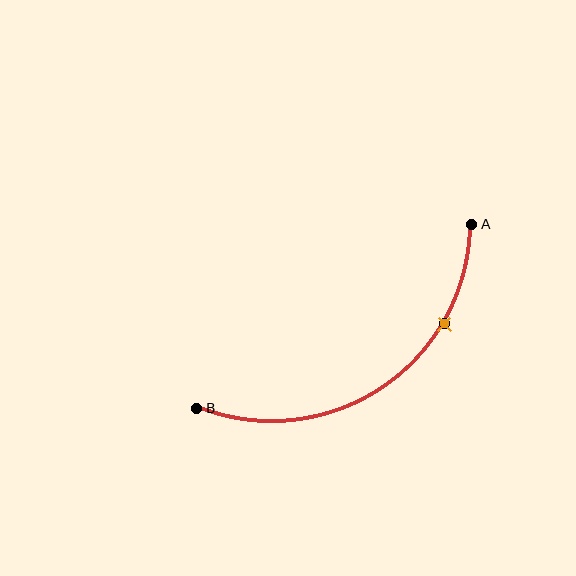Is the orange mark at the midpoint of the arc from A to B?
No. The orange mark lies on the arc but is closer to endpoint A. The arc midpoint would be at the point on the curve equidistant along the arc from both A and B.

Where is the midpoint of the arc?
The arc midpoint is the point on the curve farthest from the straight line joining A and B. It sits below and to the right of that line.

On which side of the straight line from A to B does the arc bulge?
The arc bulges below and to the right of the straight line connecting A and B.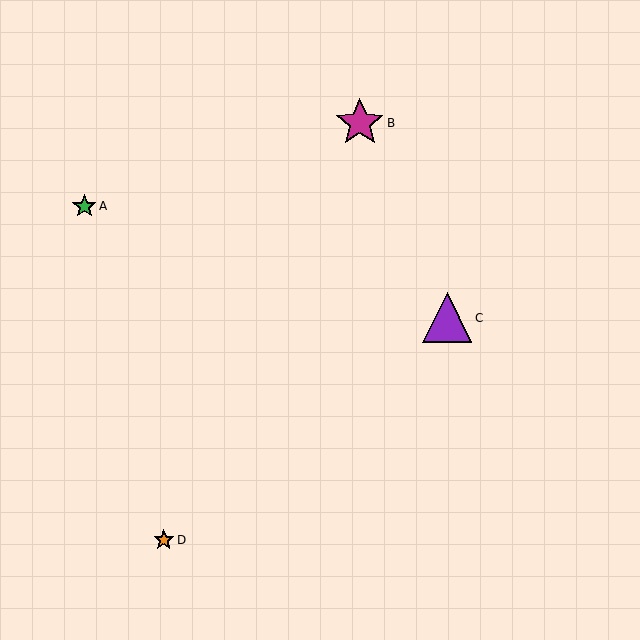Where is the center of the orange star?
The center of the orange star is at (164, 540).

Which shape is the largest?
The purple triangle (labeled C) is the largest.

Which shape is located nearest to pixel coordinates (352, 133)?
The magenta star (labeled B) at (360, 123) is nearest to that location.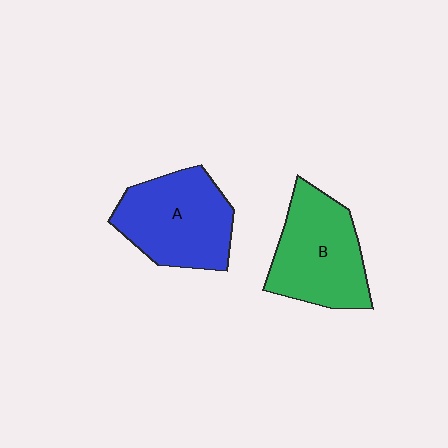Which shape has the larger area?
Shape A (blue).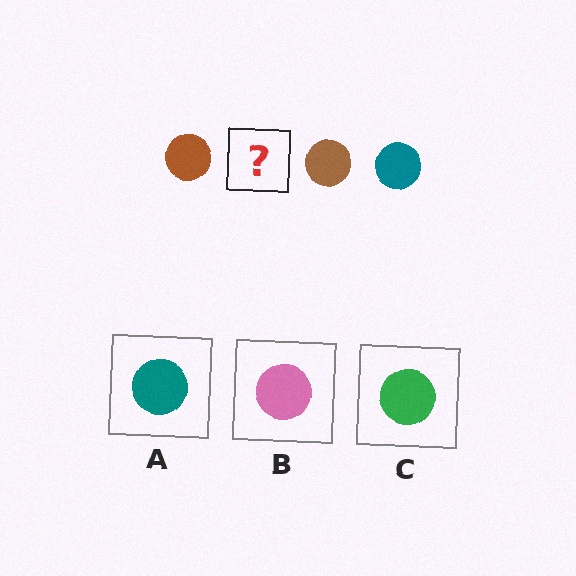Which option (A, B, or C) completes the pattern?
A.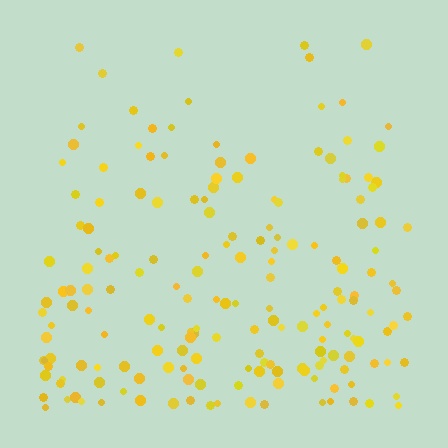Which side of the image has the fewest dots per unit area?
The top.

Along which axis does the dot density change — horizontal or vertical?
Vertical.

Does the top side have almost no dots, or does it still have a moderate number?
Still a moderate number, just noticeably fewer than the bottom.